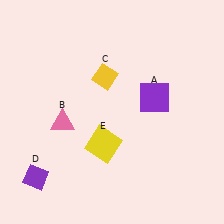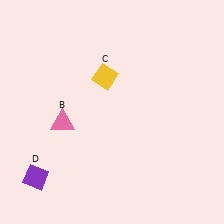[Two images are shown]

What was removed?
The purple square (A), the yellow square (E) were removed in Image 2.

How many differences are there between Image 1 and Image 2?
There are 2 differences between the two images.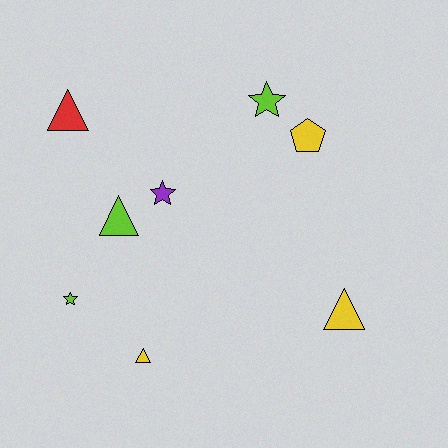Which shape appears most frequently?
Triangle, with 4 objects.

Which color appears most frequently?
Lime, with 3 objects.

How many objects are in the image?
There are 8 objects.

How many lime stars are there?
There are 2 lime stars.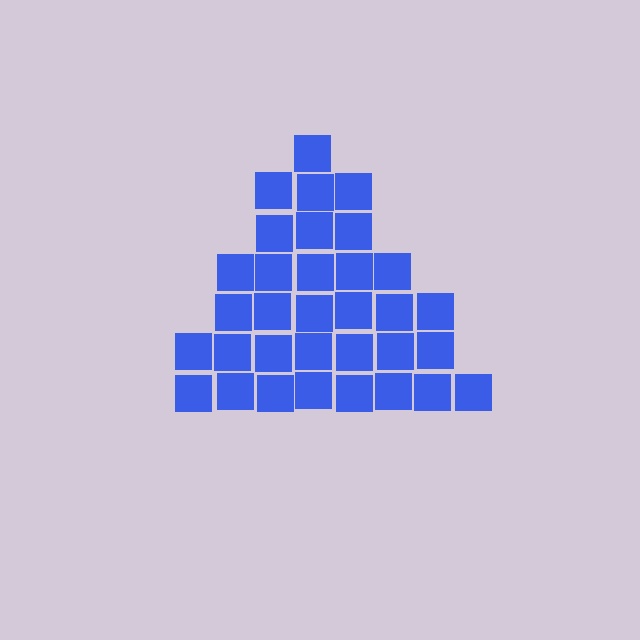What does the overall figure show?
The overall figure shows a triangle.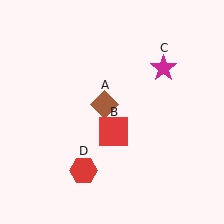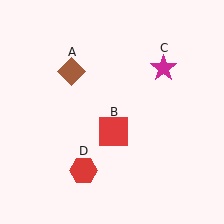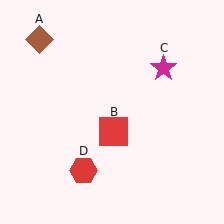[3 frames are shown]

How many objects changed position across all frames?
1 object changed position: brown diamond (object A).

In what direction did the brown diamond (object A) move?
The brown diamond (object A) moved up and to the left.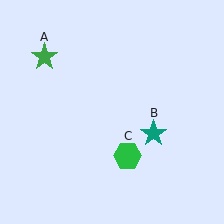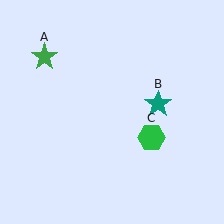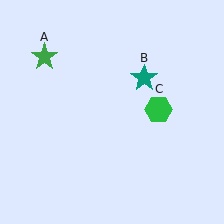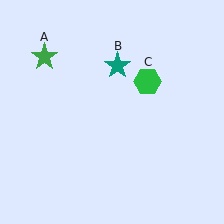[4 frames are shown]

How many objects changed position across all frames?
2 objects changed position: teal star (object B), green hexagon (object C).